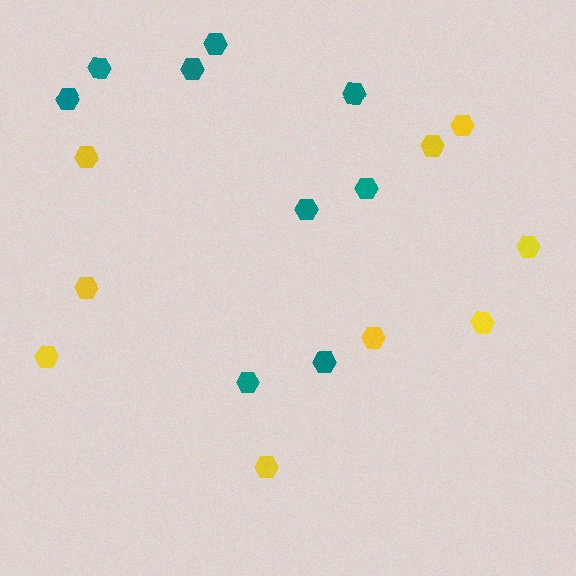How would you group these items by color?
There are 2 groups: one group of yellow hexagons (9) and one group of teal hexagons (9).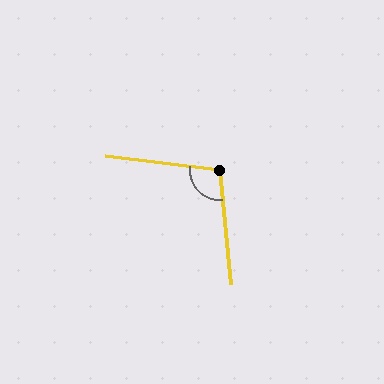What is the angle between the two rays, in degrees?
Approximately 103 degrees.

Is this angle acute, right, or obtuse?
It is obtuse.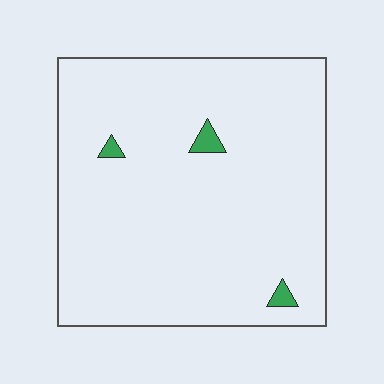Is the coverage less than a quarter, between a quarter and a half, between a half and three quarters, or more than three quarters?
Less than a quarter.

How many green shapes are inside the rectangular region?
3.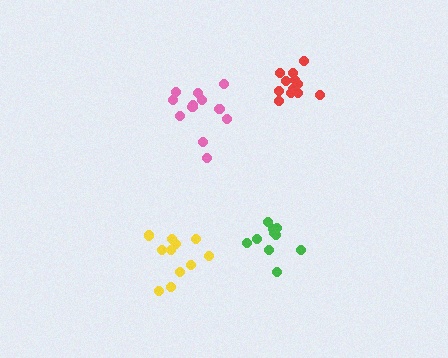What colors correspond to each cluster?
The clusters are colored: yellow, red, green, pink.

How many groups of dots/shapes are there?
There are 4 groups.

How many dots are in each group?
Group 1: 11 dots, Group 2: 12 dots, Group 3: 10 dots, Group 4: 12 dots (45 total).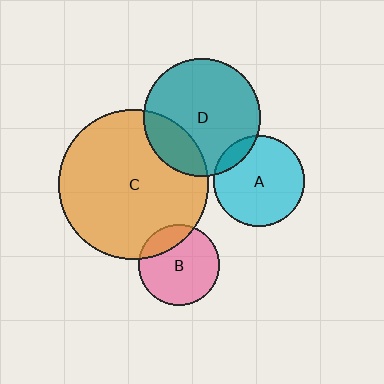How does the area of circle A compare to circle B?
Approximately 1.3 times.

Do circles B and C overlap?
Yes.